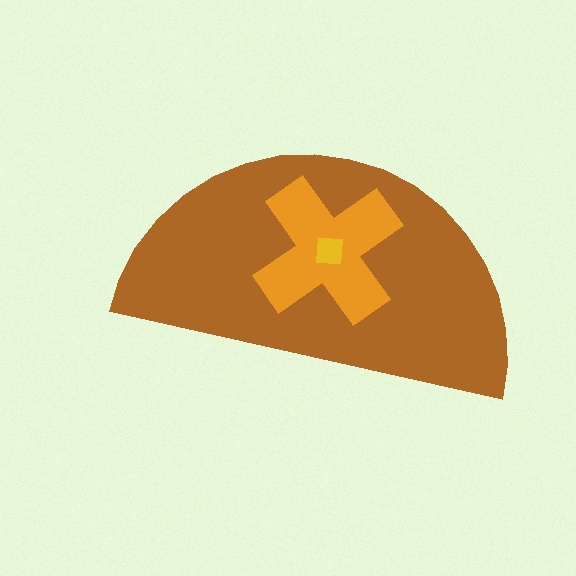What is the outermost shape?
The brown semicircle.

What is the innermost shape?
The yellow square.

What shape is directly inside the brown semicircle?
The orange cross.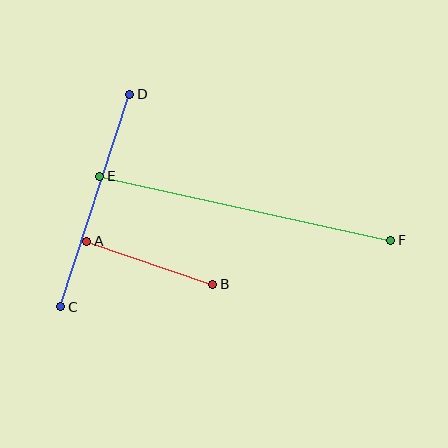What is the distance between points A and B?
The distance is approximately 133 pixels.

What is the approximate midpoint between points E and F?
The midpoint is at approximately (245, 208) pixels.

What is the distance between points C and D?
The distance is approximately 223 pixels.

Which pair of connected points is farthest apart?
Points E and F are farthest apart.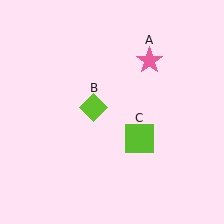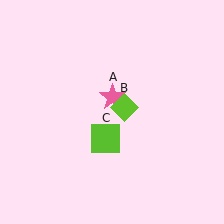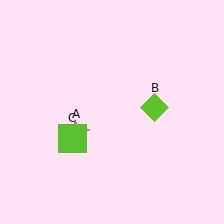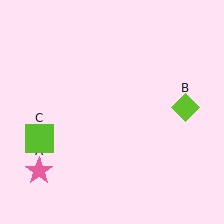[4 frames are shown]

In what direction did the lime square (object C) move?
The lime square (object C) moved left.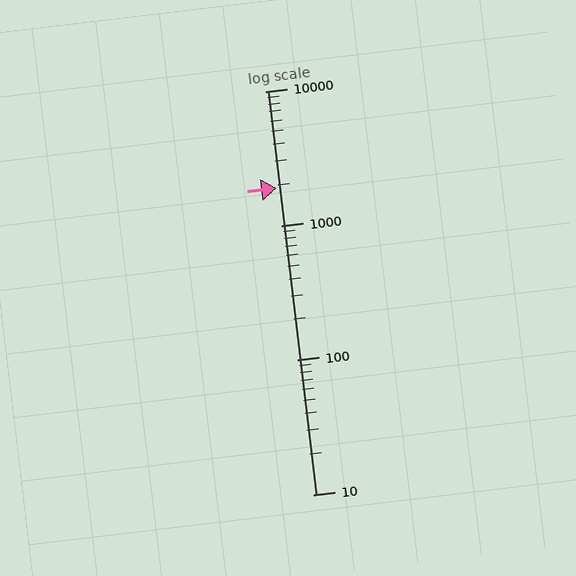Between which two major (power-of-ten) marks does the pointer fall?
The pointer is between 1000 and 10000.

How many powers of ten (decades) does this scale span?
The scale spans 3 decades, from 10 to 10000.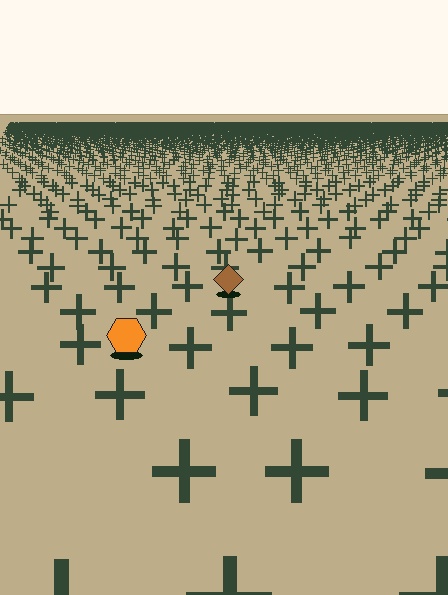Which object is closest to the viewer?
The orange hexagon is closest. The texture marks near it are larger and more spread out.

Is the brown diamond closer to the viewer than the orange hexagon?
No. The orange hexagon is closer — you can tell from the texture gradient: the ground texture is coarser near it.